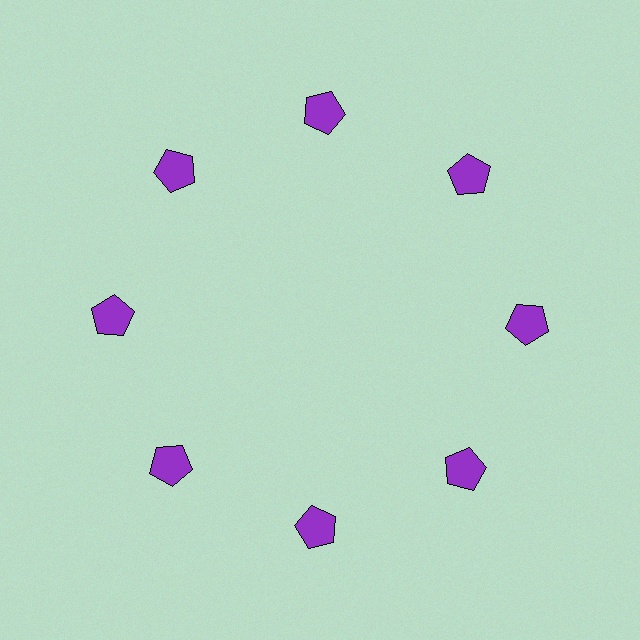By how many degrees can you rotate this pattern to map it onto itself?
The pattern maps onto itself every 45 degrees of rotation.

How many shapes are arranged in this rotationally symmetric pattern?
There are 8 shapes, arranged in 8 groups of 1.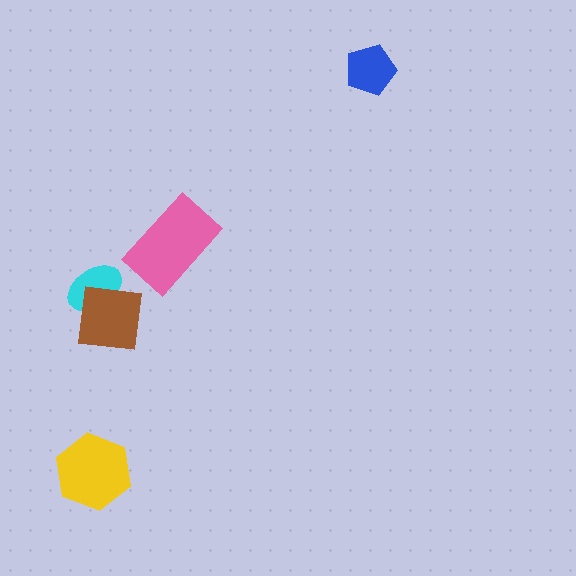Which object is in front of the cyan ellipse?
The brown square is in front of the cyan ellipse.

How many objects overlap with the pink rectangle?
0 objects overlap with the pink rectangle.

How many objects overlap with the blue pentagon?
0 objects overlap with the blue pentagon.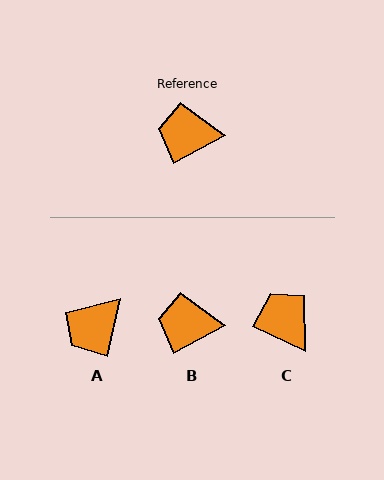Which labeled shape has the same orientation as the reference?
B.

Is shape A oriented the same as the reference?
No, it is off by about 50 degrees.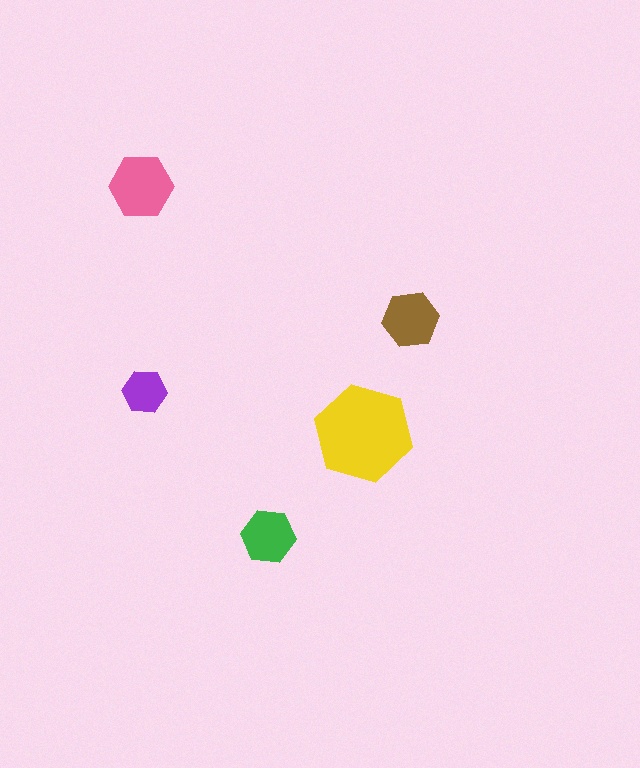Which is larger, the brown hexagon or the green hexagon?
The brown one.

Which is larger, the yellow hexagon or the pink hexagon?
The yellow one.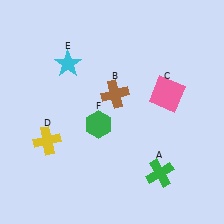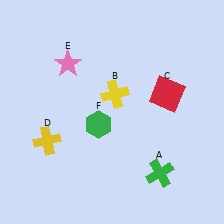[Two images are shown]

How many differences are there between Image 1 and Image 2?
There are 3 differences between the two images.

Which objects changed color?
B changed from brown to yellow. C changed from pink to red. E changed from cyan to pink.